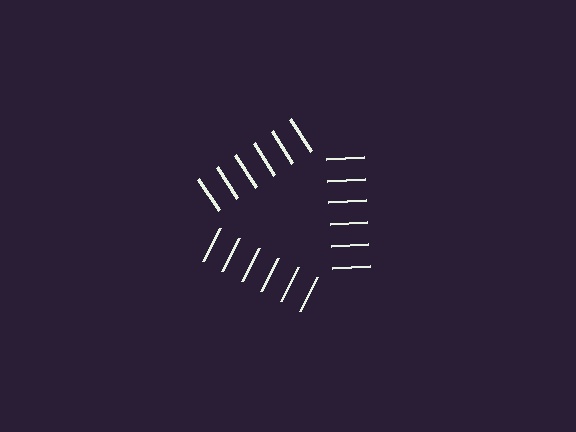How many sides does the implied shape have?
3 sides — the line-ends trace a triangle.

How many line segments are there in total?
18 — 6 along each of the 3 edges.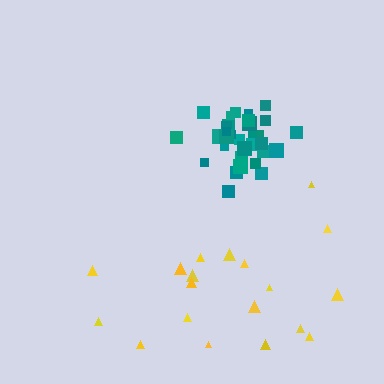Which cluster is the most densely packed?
Teal.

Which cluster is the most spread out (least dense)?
Yellow.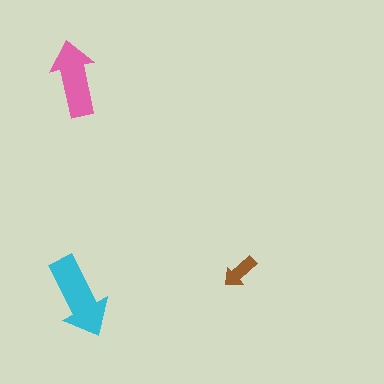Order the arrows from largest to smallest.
the cyan one, the pink one, the brown one.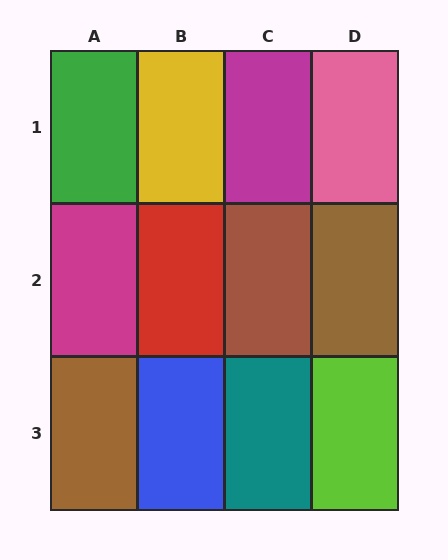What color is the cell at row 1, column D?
Pink.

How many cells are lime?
1 cell is lime.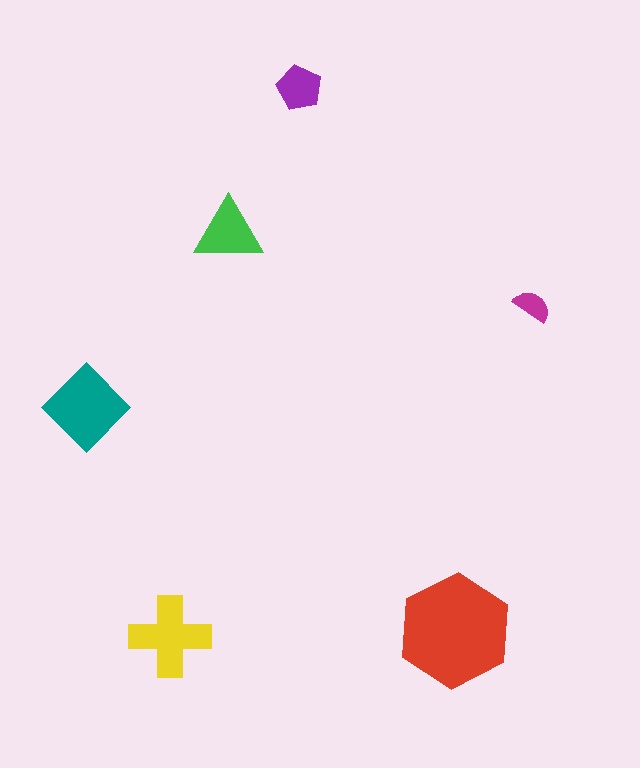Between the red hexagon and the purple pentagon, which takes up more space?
The red hexagon.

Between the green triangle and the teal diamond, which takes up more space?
The teal diamond.